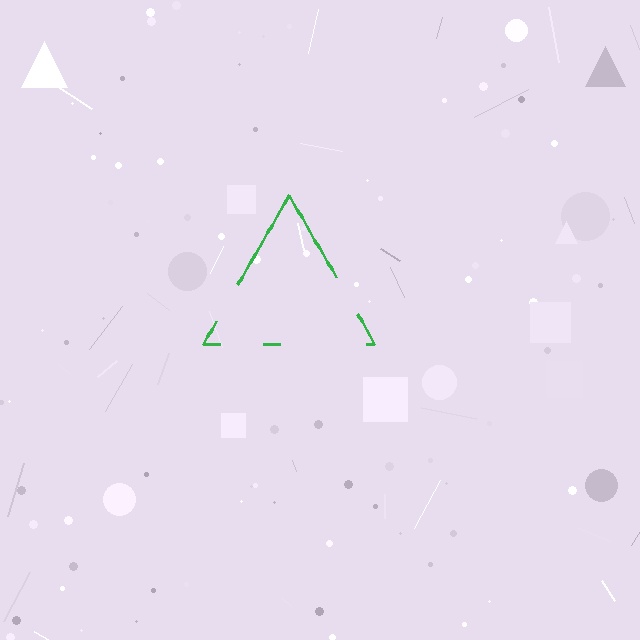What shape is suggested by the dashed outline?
The dashed outline suggests a triangle.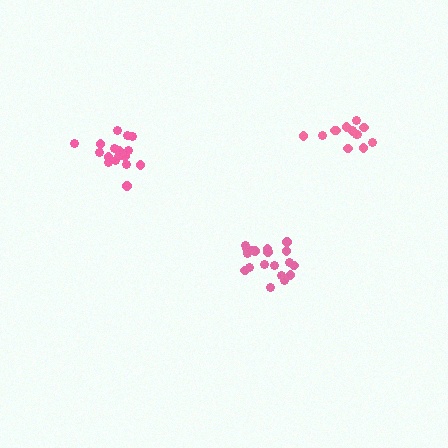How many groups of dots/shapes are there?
There are 3 groups.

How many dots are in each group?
Group 1: 18 dots, Group 2: 19 dots, Group 3: 14 dots (51 total).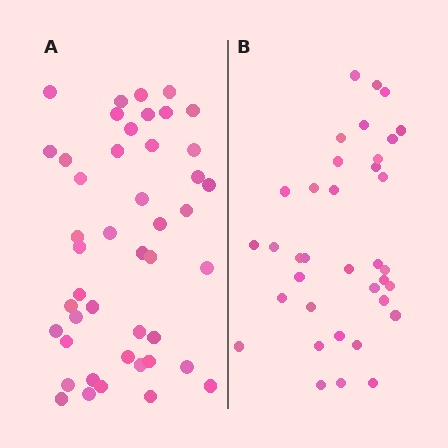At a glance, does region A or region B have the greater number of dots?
Region A (the left region) has more dots.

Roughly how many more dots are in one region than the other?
Region A has roughly 8 or so more dots than region B.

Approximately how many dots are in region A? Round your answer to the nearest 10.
About 40 dots. (The exact count is 45, which rounds to 40.)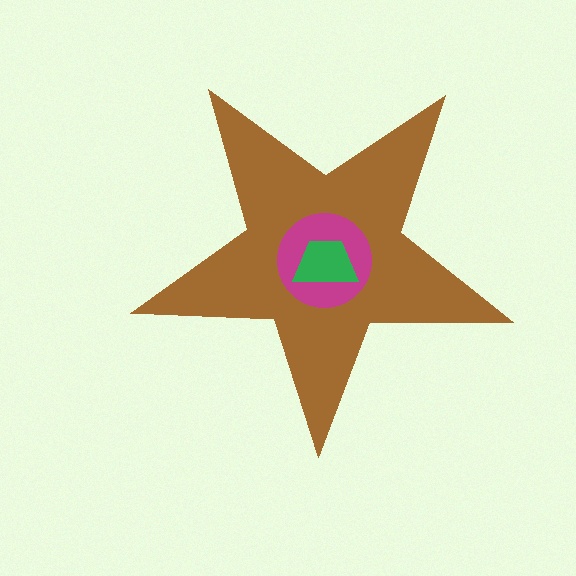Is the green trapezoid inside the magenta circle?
Yes.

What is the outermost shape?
The brown star.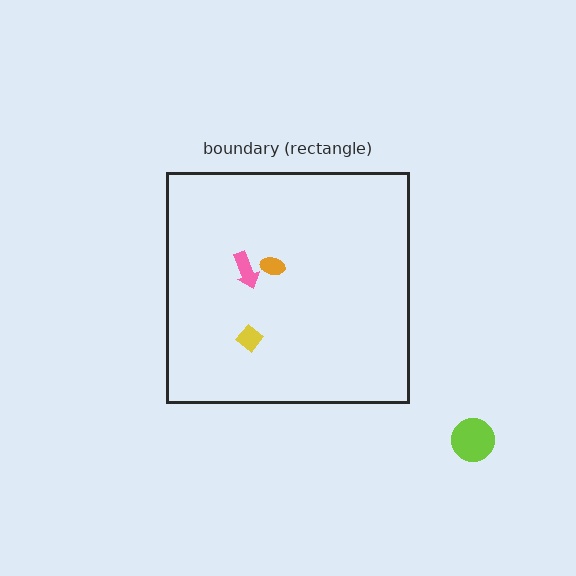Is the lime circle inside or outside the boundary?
Outside.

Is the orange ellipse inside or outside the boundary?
Inside.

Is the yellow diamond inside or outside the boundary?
Inside.